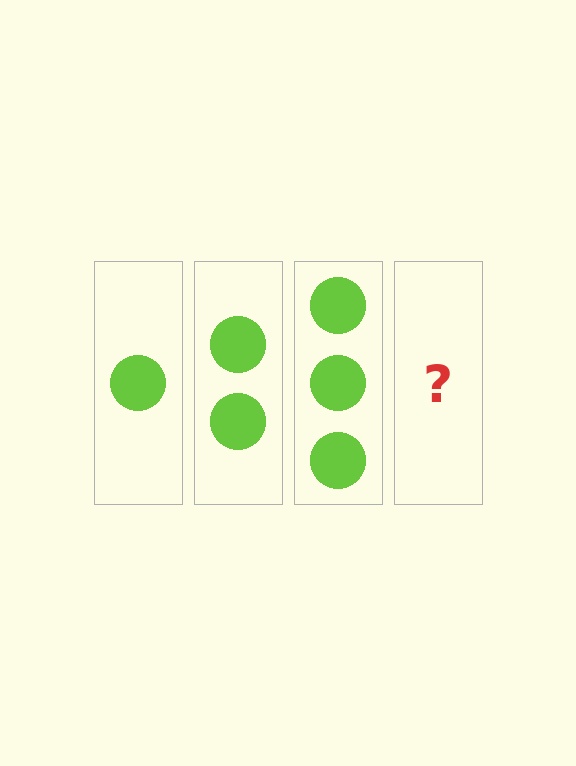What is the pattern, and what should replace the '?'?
The pattern is that each step adds one more circle. The '?' should be 4 circles.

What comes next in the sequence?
The next element should be 4 circles.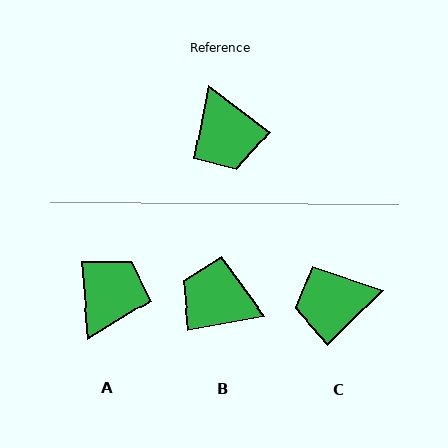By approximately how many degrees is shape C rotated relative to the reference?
Approximately 98 degrees clockwise.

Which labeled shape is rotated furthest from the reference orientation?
B, about 133 degrees away.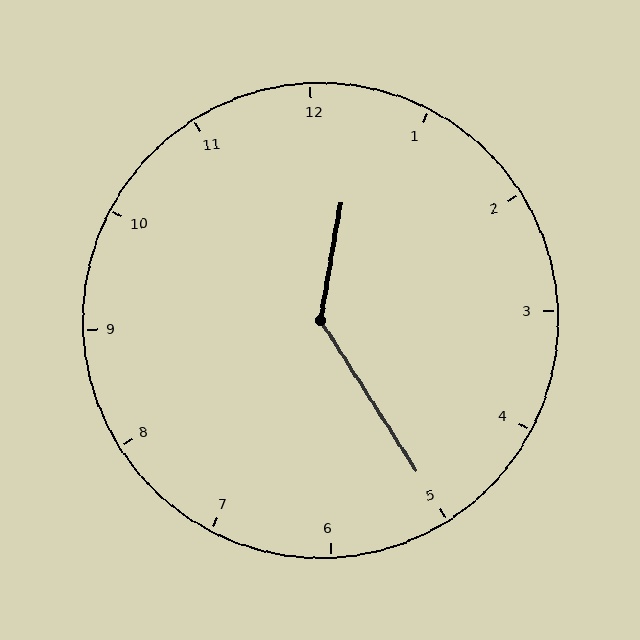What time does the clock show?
12:25.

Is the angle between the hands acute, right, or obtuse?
It is obtuse.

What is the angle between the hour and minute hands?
Approximately 138 degrees.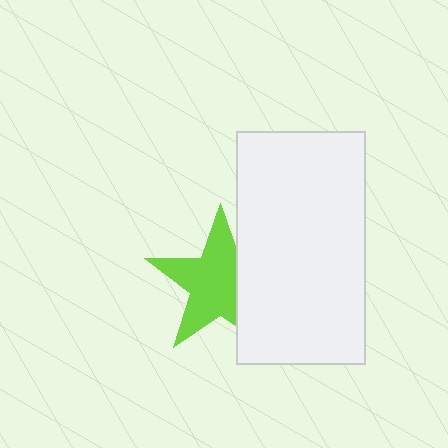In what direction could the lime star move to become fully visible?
The lime star could move left. That would shift it out from behind the white rectangle entirely.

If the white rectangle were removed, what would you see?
You would see the complete lime star.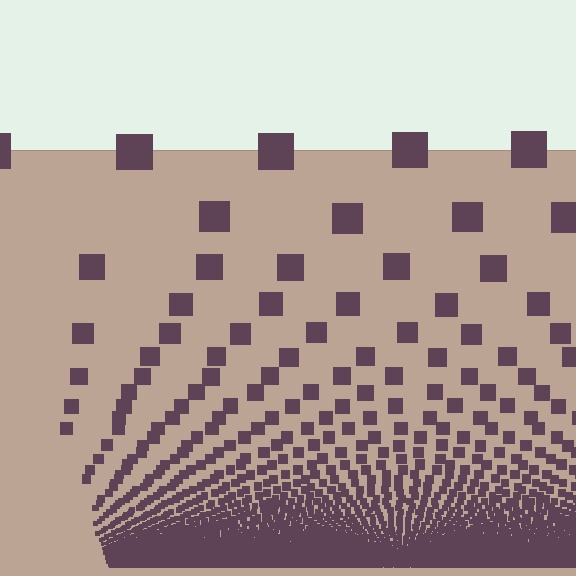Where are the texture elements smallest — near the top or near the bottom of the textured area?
Near the bottom.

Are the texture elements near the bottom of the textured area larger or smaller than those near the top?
Smaller. The gradient is inverted — elements near the bottom are smaller and denser.